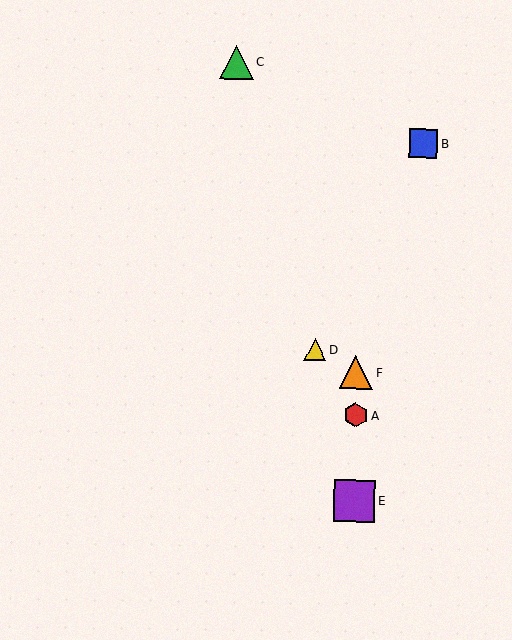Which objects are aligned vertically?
Objects A, E, F are aligned vertically.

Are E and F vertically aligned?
Yes, both are at x≈354.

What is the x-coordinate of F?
Object F is at x≈356.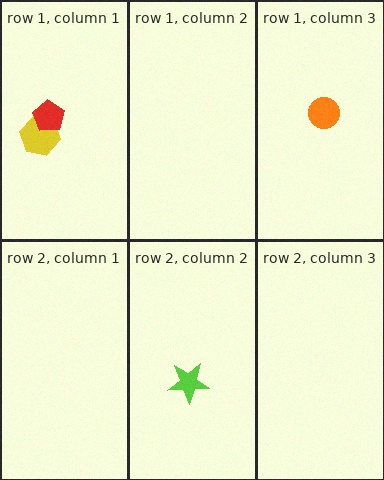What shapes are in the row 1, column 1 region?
The yellow hexagon, the red pentagon.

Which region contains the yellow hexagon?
The row 1, column 1 region.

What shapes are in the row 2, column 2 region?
The lime star.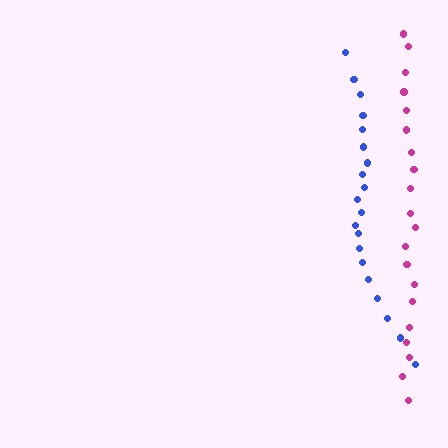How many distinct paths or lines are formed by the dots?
There are 2 distinct paths.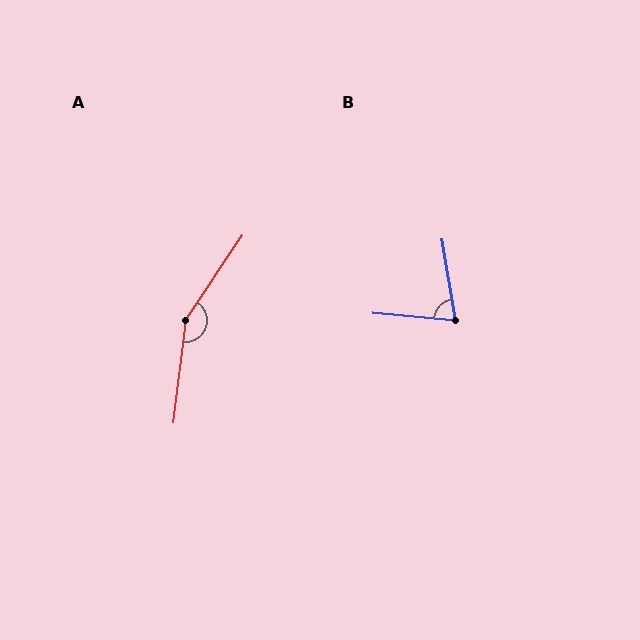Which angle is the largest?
A, at approximately 153 degrees.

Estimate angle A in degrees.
Approximately 153 degrees.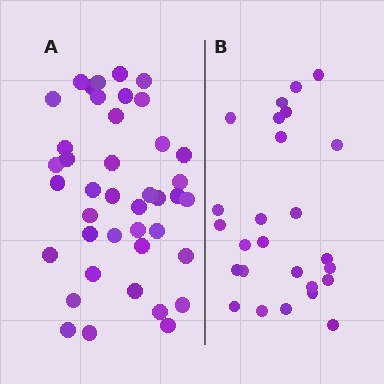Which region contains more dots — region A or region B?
Region A (the left region) has more dots.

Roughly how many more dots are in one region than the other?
Region A has approximately 15 more dots than region B.